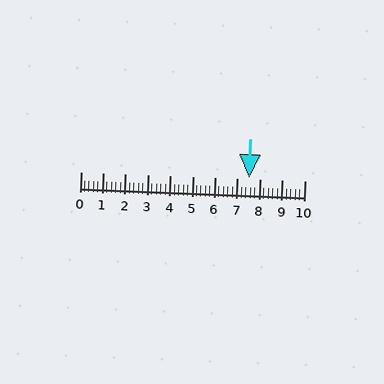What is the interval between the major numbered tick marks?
The major tick marks are spaced 1 units apart.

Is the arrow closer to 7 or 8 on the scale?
The arrow is closer to 8.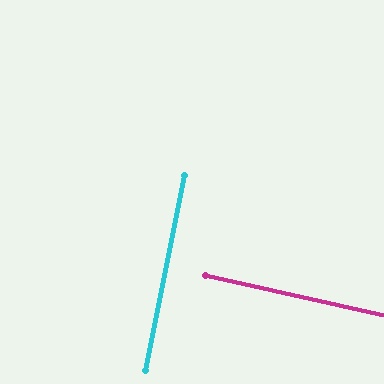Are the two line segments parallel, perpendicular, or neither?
Perpendicular — they meet at approximately 89°.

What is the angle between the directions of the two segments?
Approximately 89 degrees.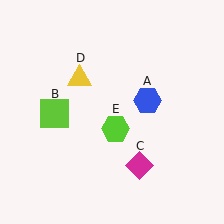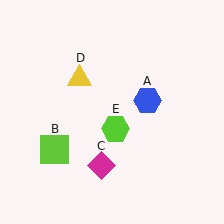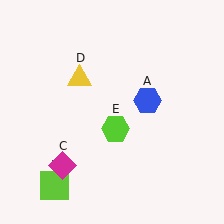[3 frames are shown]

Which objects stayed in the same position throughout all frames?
Blue hexagon (object A) and yellow triangle (object D) and lime hexagon (object E) remained stationary.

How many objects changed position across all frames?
2 objects changed position: lime square (object B), magenta diamond (object C).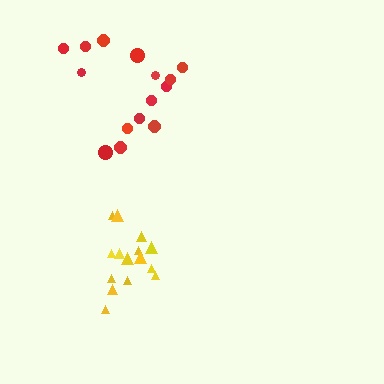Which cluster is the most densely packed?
Yellow.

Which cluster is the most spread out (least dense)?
Red.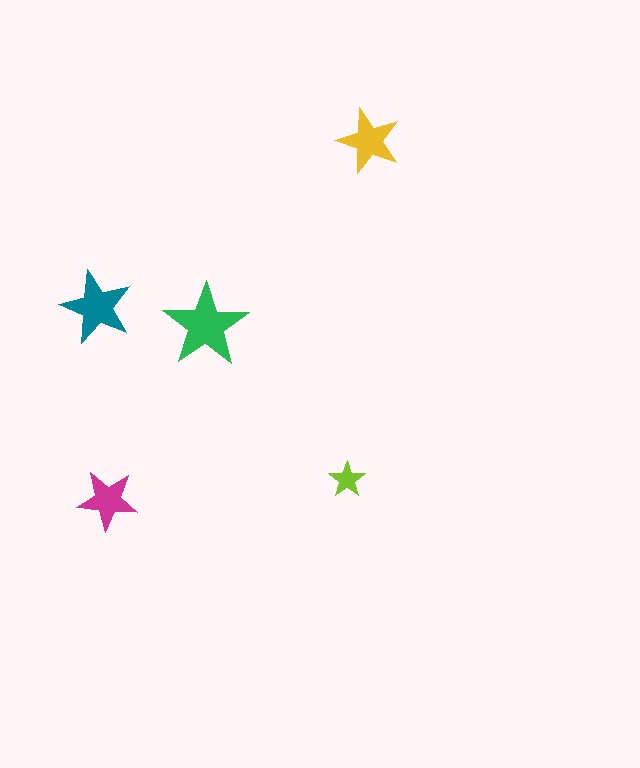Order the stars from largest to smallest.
the green one, the teal one, the yellow one, the magenta one, the lime one.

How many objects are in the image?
There are 5 objects in the image.